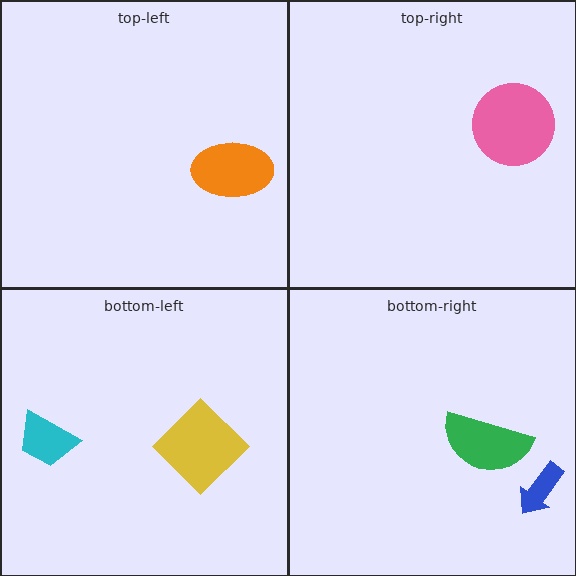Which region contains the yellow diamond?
The bottom-left region.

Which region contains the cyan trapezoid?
The bottom-left region.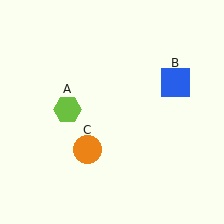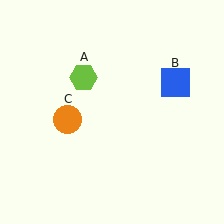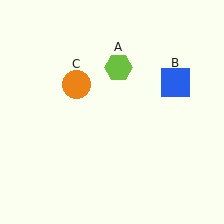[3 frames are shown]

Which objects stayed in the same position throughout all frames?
Blue square (object B) remained stationary.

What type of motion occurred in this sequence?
The lime hexagon (object A), orange circle (object C) rotated clockwise around the center of the scene.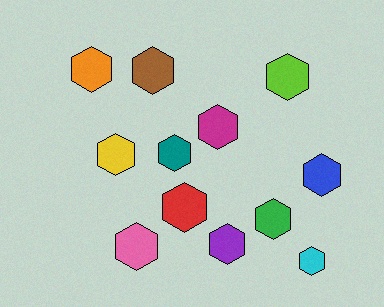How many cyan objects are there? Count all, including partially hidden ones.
There is 1 cyan object.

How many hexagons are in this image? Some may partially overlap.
There are 12 hexagons.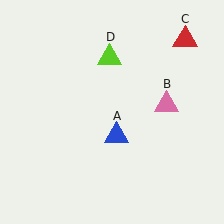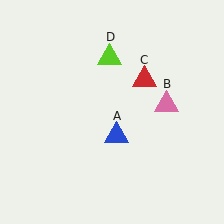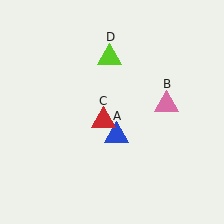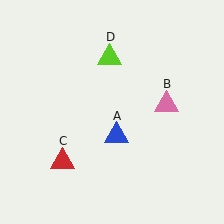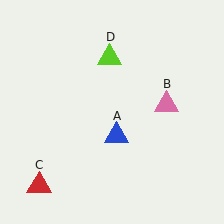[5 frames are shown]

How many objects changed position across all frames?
1 object changed position: red triangle (object C).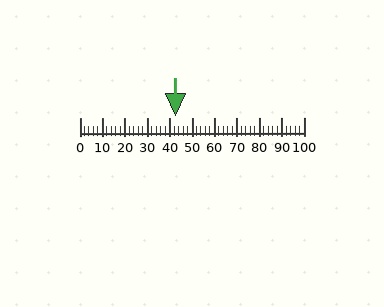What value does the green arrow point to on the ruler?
The green arrow points to approximately 42.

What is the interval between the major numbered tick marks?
The major tick marks are spaced 10 units apart.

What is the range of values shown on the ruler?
The ruler shows values from 0 to 100.